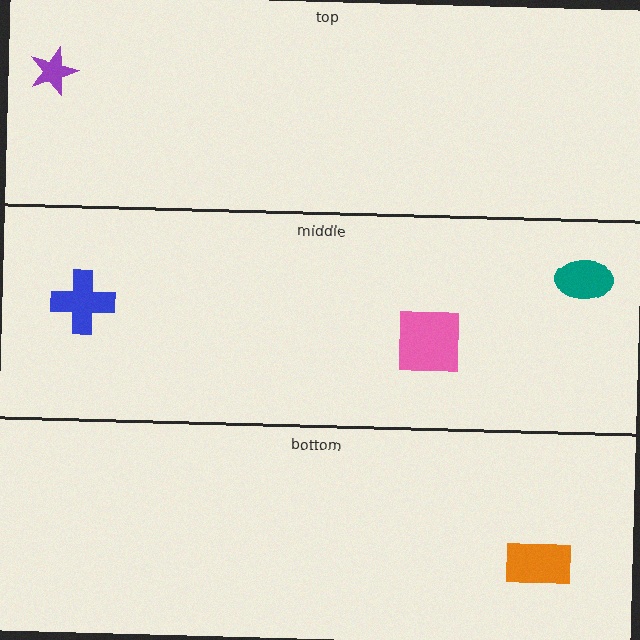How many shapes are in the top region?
1.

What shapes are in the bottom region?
The orange rectangle.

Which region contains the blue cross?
The middle region.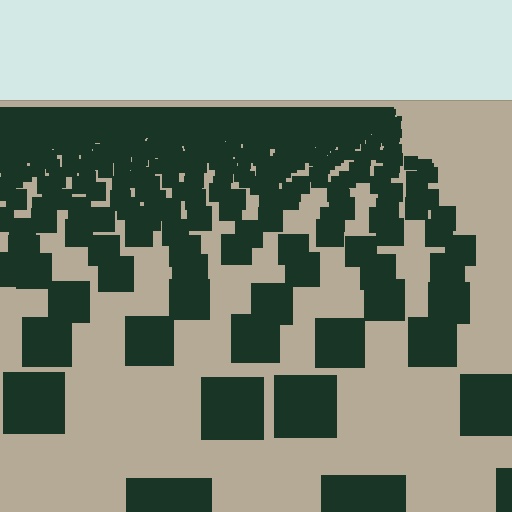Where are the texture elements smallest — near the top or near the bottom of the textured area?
Near the top.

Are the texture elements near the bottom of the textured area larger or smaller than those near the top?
Larger. Near the bottom, elements are closer to the viewer and appear at a bigger on-screen size.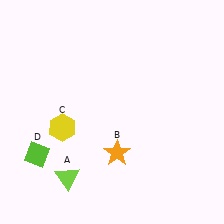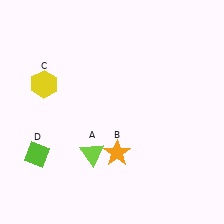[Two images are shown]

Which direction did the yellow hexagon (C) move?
The yellow hexagon (C) moved up.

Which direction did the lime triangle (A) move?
The lime triangle (A) moved right.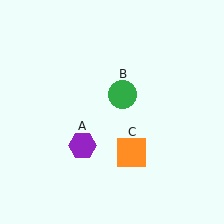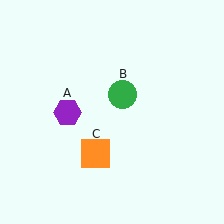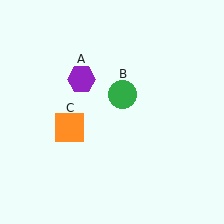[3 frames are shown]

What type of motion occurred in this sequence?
The purple hexagon (object A), orange square (object C) rotated clockwise around the center of the scene.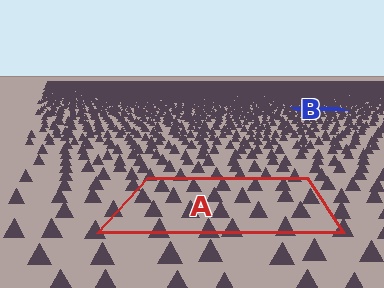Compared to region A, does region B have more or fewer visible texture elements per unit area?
Region B has more texture elements per unit area — they are packed more densely because it is farther away.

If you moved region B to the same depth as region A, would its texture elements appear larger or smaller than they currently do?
They would appear larger. At a closer depth, the same texture elements are projected at a bigger on-screen size.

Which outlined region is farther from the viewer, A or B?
Region B is farther from the viewer — the texture elements inside it appear smaller and more densely packed.